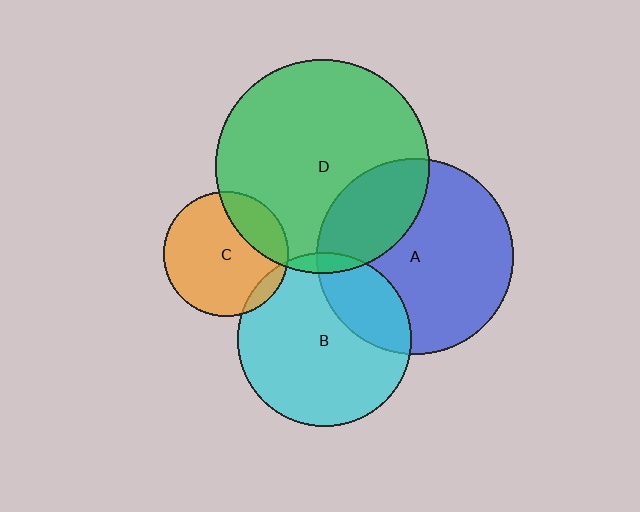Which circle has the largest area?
Circle D (green).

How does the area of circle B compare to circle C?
Approximately 1.9 times.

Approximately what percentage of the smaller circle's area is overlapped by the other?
Approximately 5%.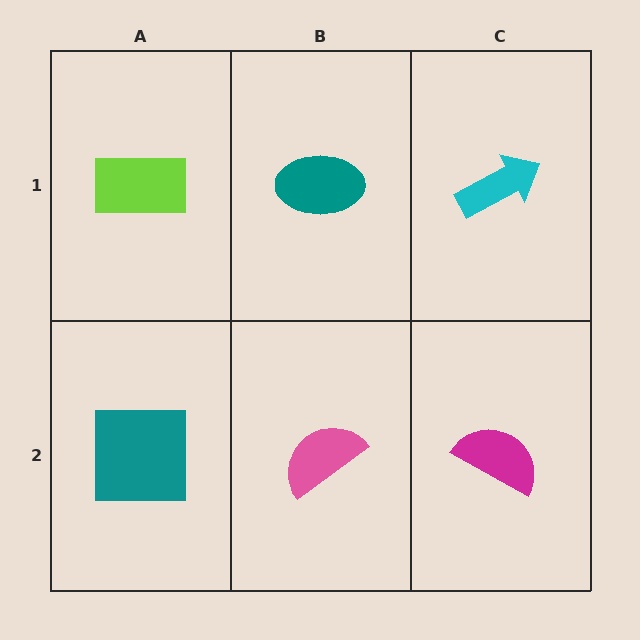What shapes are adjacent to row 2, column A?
A lime rectangle (row 1, column A), a pink semicircle (row 2, column B).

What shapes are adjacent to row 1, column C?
A magenta semicircle (row 2, column C), a teal ellipse (row 1, column B).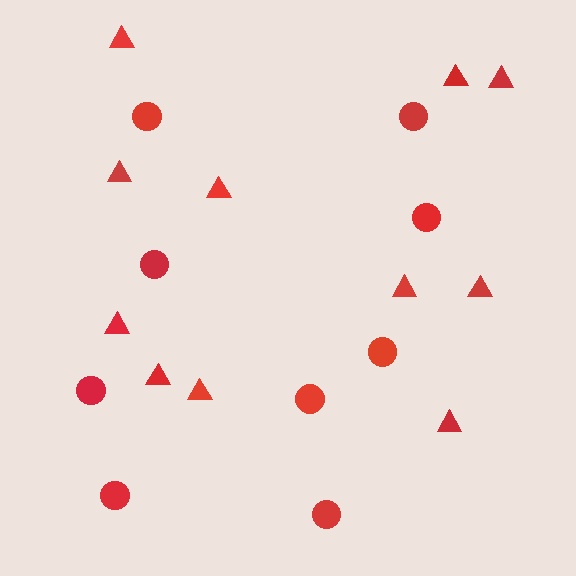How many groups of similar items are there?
There are 2 groups: one group of triangles (11) and one group of circles (9).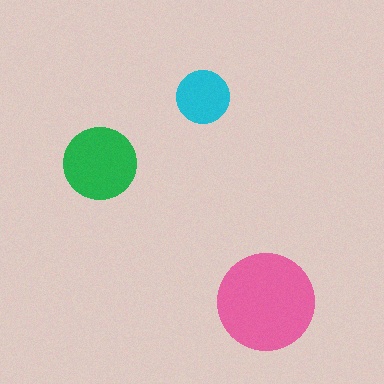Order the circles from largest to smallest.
the pink one, the green one, the cyan one.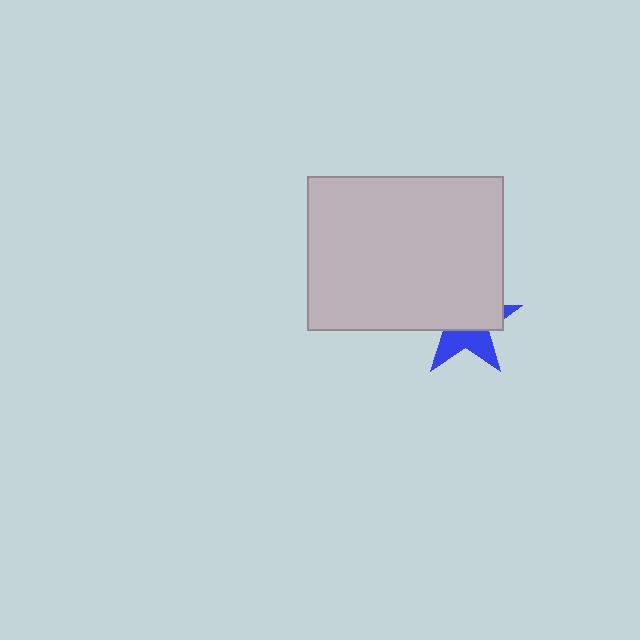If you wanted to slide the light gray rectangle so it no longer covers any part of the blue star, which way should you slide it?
Slide it up — that is the most direct way to separate the two shapes.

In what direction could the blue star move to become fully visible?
The blue star could move down. That would shift it out from behind the light gray rectangle entirely.